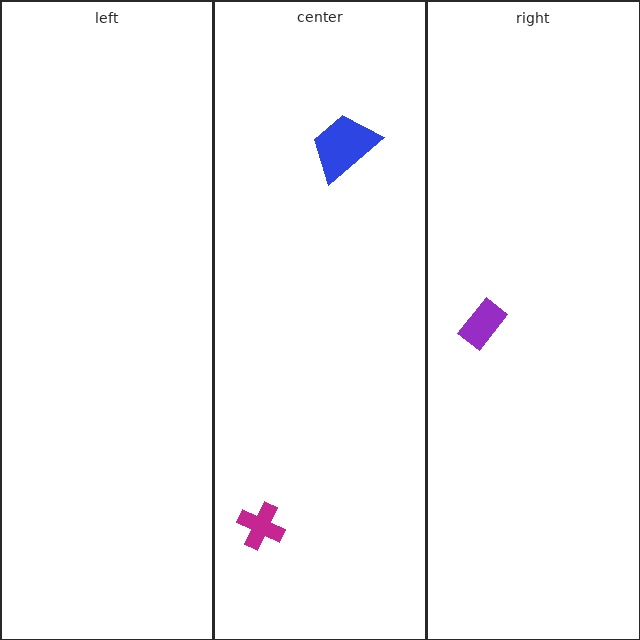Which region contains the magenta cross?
The center region.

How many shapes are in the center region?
2.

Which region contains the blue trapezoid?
The center region.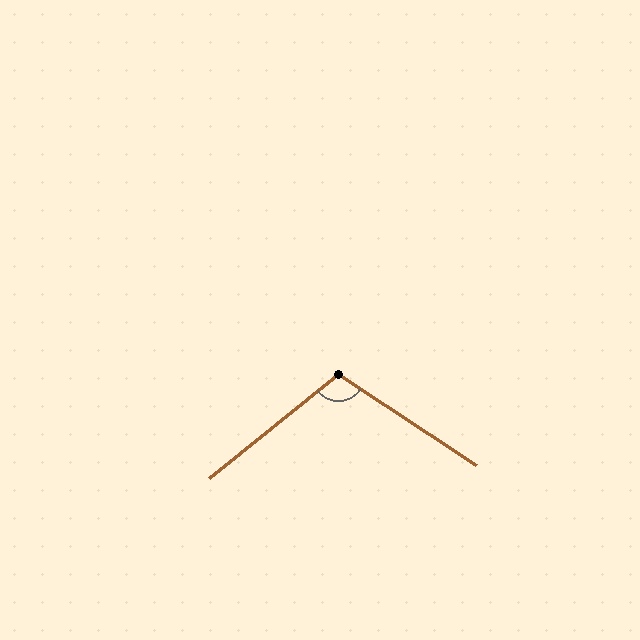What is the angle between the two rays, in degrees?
Approximately 108 degrees.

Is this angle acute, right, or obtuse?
It is obtuse.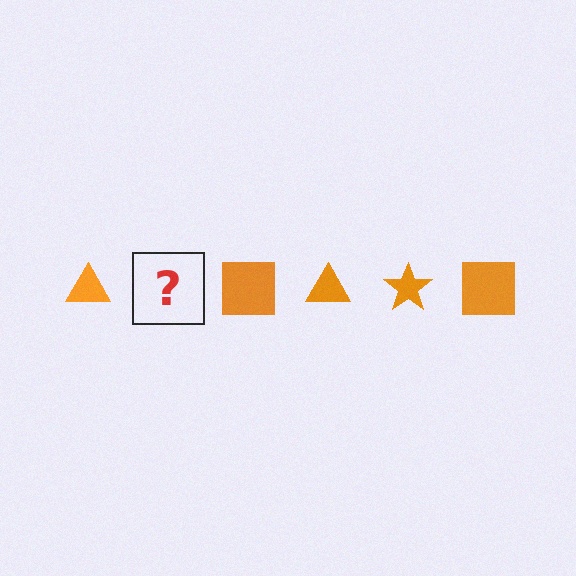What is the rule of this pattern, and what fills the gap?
The rule is that the pattern cycles through triangle, star, square shapes in orange. The gap should be filled with an orange star.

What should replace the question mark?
The question mark should be replaced with an orange star.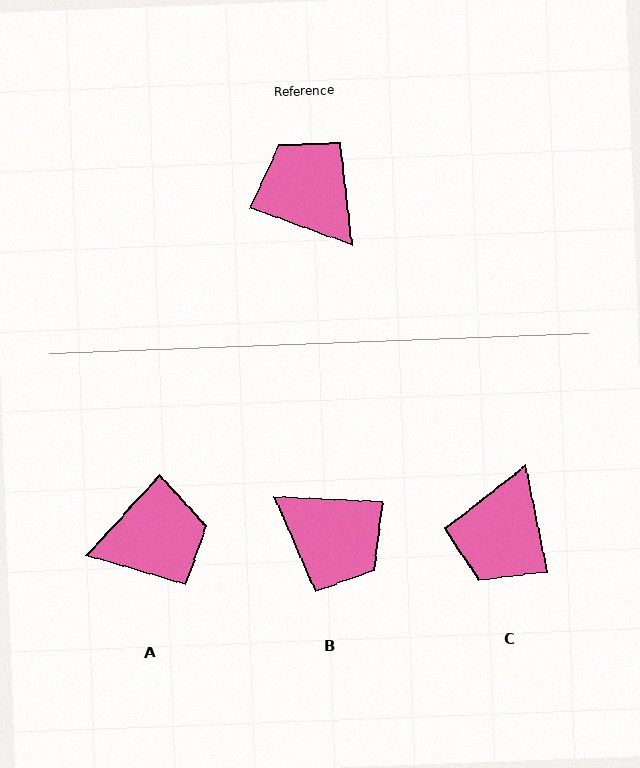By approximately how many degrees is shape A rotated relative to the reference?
Approximately 113 degrees clockwise.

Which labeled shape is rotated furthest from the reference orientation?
B, about 163 degrees away.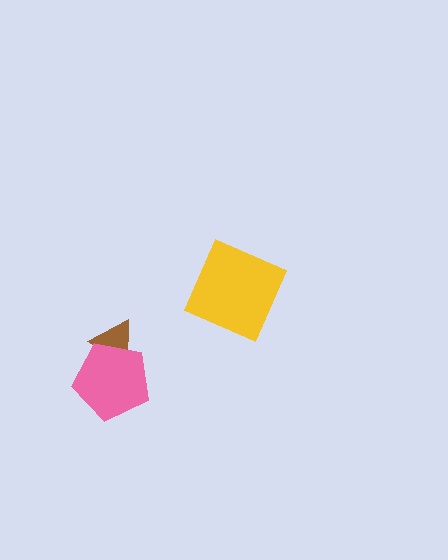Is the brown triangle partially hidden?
Yes, it is partially covered by another shape.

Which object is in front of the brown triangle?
The pink pentagon is in front of the brown triangle.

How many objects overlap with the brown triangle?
1 object overlaps with the brown triangle.